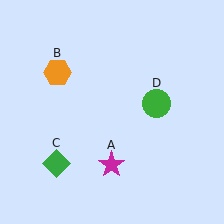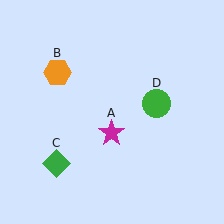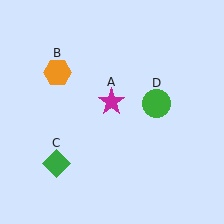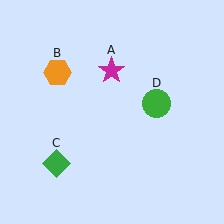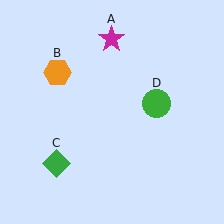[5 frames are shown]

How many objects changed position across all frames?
1 object changed position: magenta star (object A).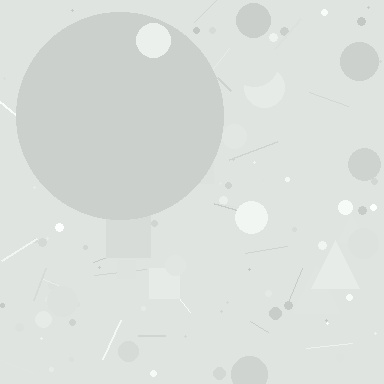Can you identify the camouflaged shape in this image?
The camouflaged shape is a circle.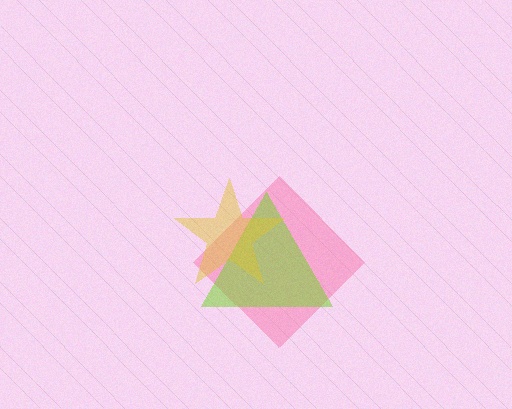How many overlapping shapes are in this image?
There are 3 overlapping shapes in the image.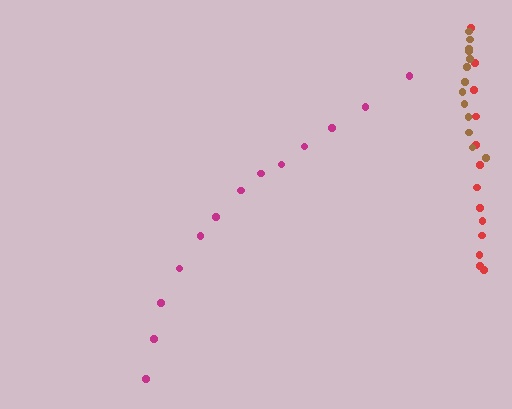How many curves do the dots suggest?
There are 3 distinct paths.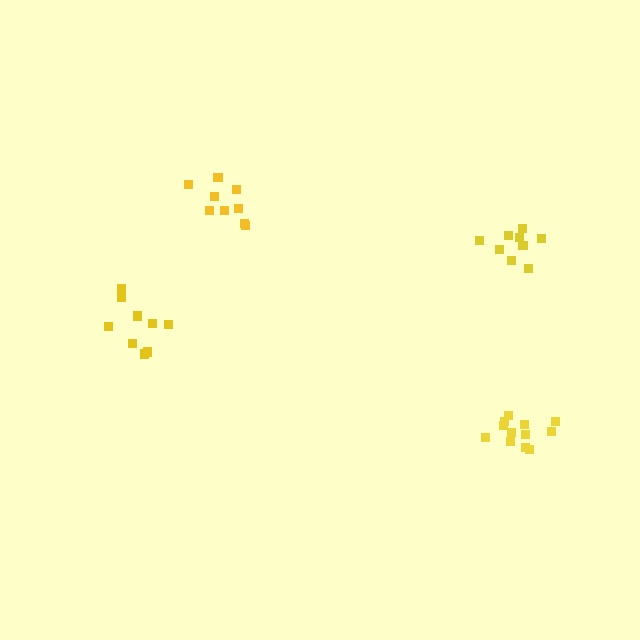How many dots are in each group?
Group 1: 12 dots, Group 2: 9 dots, Group 3: 9 dots, Group 4: 9 dots (39 total).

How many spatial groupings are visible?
There are 4 spatial groupings.